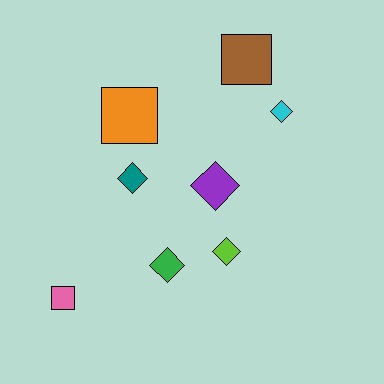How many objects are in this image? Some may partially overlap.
There are 8 objects.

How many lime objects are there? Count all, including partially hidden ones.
There is 1 lime object.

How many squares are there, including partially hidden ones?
There are 3 squares.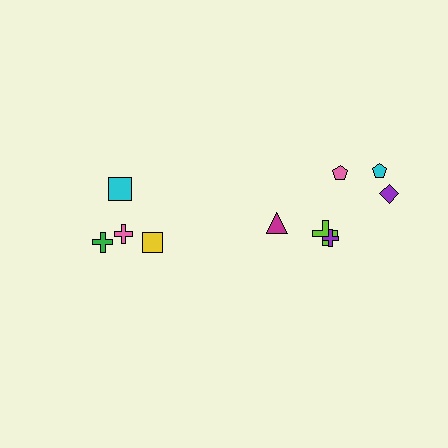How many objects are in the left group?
There are 4 objects.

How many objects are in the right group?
There are 6 objects.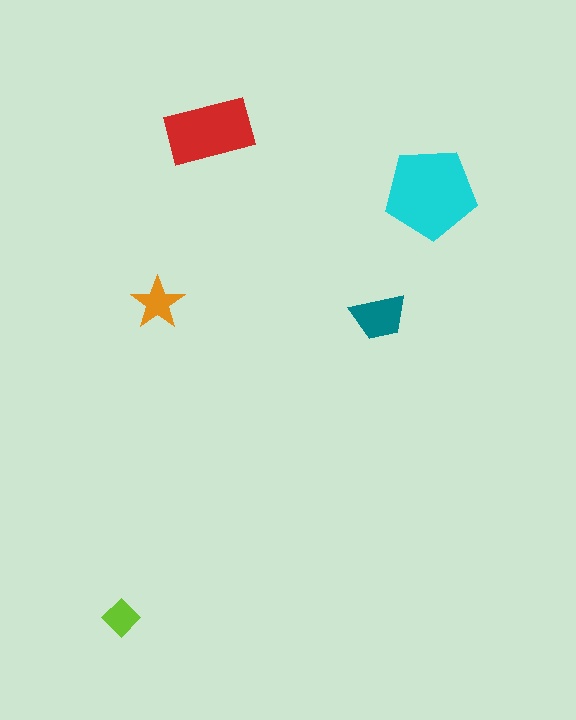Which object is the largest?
The cyan pentagon.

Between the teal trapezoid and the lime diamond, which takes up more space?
The teal trapezoid.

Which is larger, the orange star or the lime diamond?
The orange star.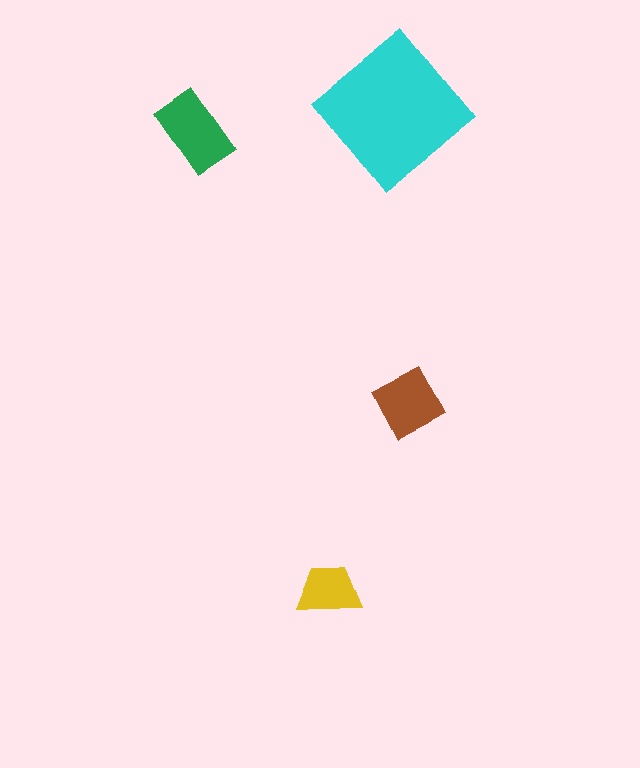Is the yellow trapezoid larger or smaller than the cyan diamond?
Smaller.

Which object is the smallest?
The yellow trapezoid.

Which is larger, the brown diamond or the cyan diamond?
The cyan diamond.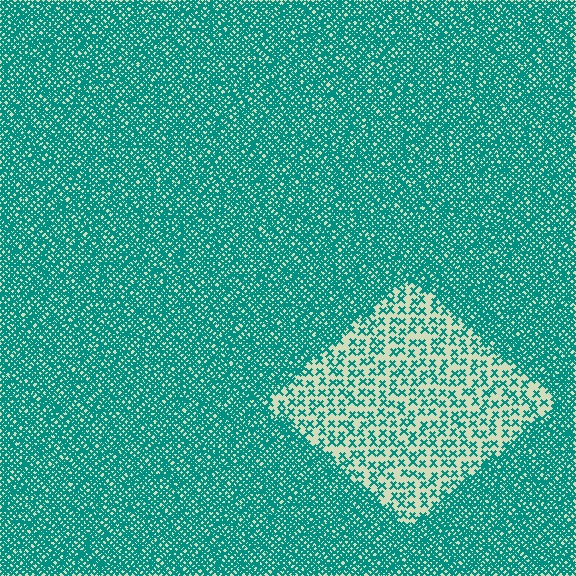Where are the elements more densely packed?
The elements are more densely packed outside the diamond boundary.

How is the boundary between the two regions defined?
The boundary is defined by a change in element density (approximately 3.0x ratio). All elements are the same color, size, and shape.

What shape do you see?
I see a diamond.